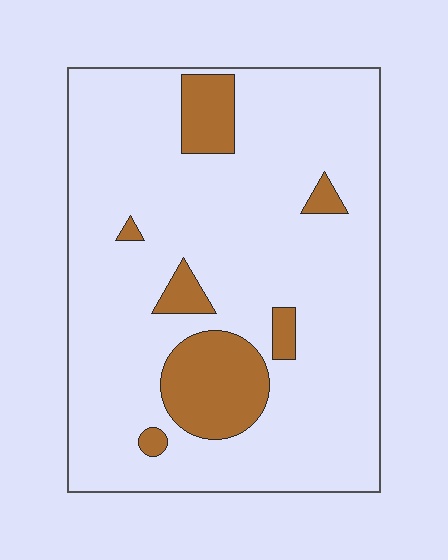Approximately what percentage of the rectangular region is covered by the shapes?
Approximately 15%.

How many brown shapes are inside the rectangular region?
7.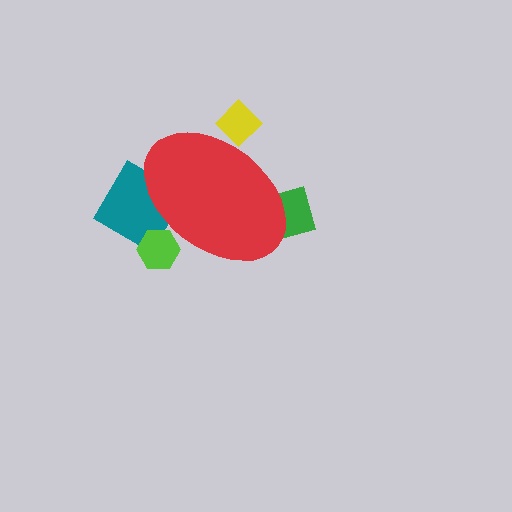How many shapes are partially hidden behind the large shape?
4 shapes are partially hidden.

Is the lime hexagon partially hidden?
Yes, the lime hexagon is partially hidden behind the red ellipse.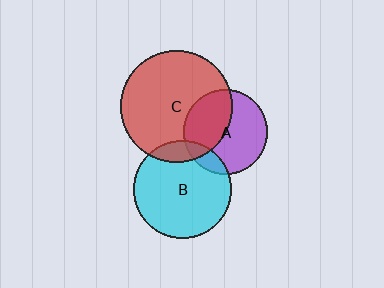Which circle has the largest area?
Circle C (red).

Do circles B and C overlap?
Yes.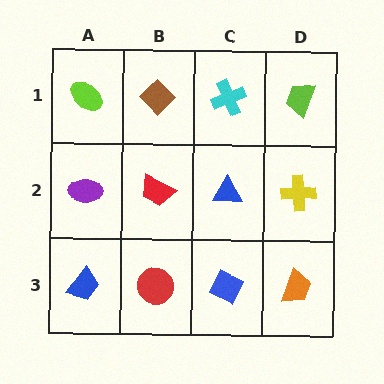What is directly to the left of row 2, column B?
A purple ellipse.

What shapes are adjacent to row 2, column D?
A lime trapezoid (row 1, column D), an orange trapezoid (row 3, column D), a blue triangle (row 2, column C).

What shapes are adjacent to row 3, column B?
A red trapezoid (row 2, column B), a blue trapezoid (row 3, column A), a blue diamond (row 3, column C).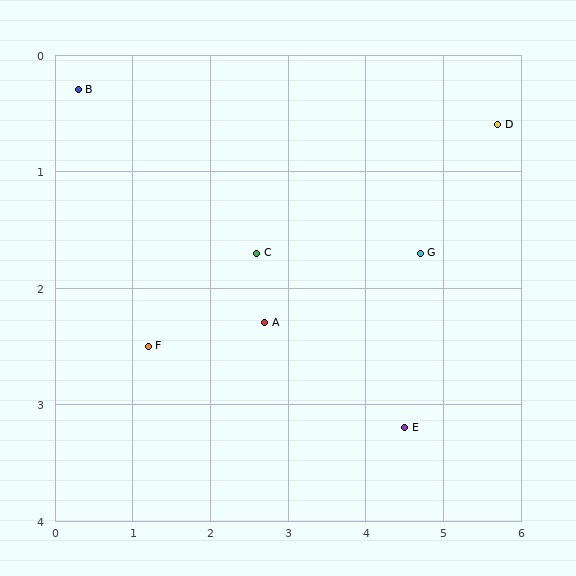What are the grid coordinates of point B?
Point B is at approximately (0.3, 0.3).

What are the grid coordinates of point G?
Point G is at approximately (4.7, 1.7).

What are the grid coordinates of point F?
Point F is at approximately (1.2, 2.5).